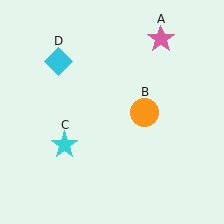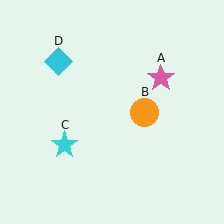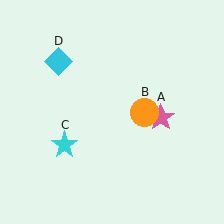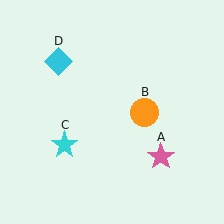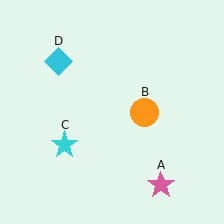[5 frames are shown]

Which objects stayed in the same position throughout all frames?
Orange circle (object B) and cyan star (object C) and cyan diamond (object D) remained stationary.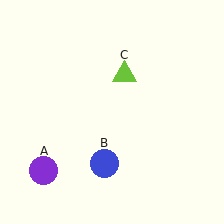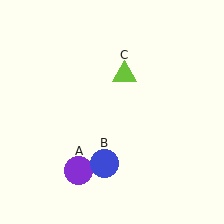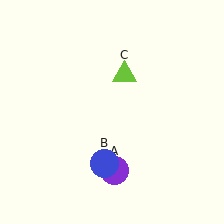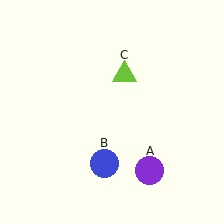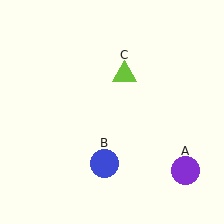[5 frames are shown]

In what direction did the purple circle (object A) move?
The purple circle (object A) moved right.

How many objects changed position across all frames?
1 object changed position: purple circle (object A).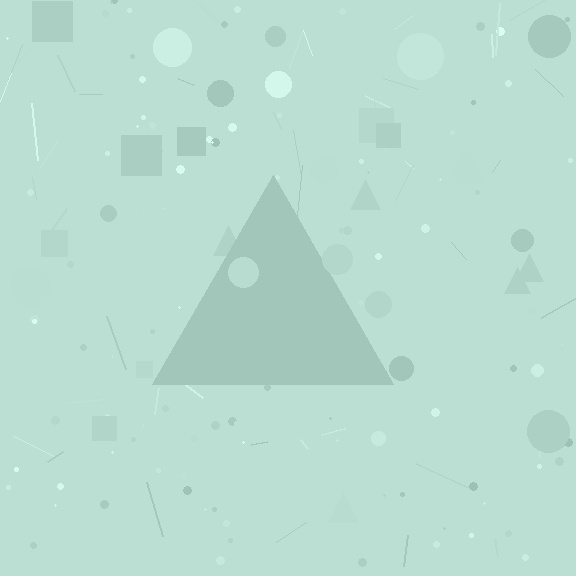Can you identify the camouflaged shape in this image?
The camouflaged shape is a triangle.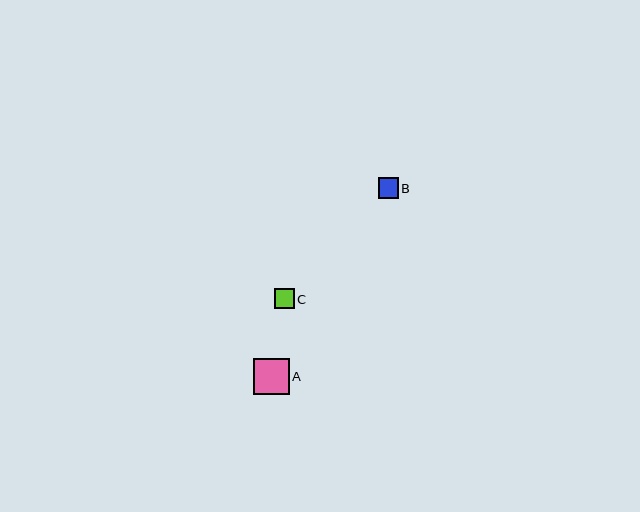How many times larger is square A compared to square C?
Square A is approximately 1.8 times the size of square C.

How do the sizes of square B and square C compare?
Square B and square C are approximately the same size.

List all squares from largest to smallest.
From largest to smallest: A, B, C.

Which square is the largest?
Square A is the largest with a size of approximately 36 pixels.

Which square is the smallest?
Square C is the smallest with a size of approximately 20 pixels.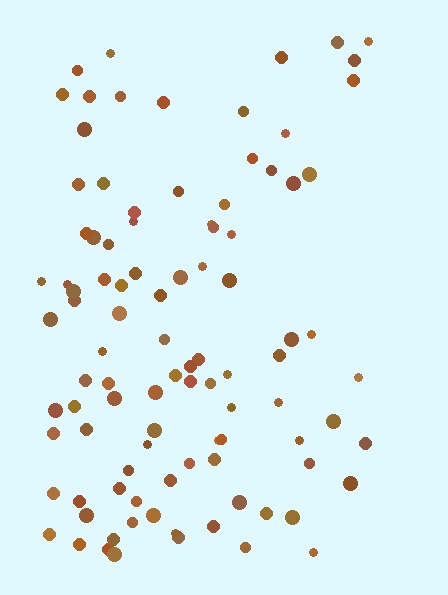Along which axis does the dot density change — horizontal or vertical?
Horizontal.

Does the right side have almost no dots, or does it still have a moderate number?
Still a moderate number, just noticeably fewer than the left.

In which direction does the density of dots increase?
From right to left, with the left side densest.